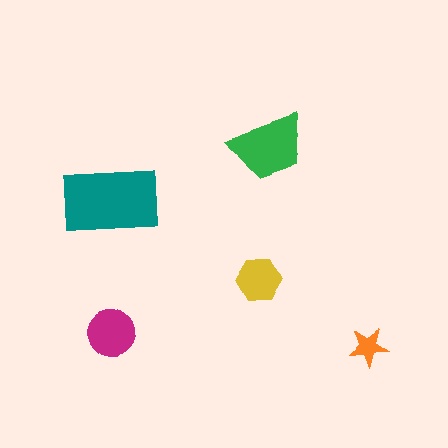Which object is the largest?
The teal rectangle.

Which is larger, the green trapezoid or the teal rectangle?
The teal rectangle.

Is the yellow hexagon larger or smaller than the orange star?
Larger.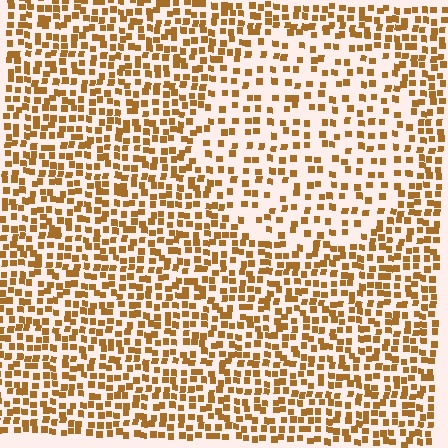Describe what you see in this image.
The image contains small brown elements arranged at two different densities. A circle-shaped region is visible where the elements are less densely packed than the surrounding area.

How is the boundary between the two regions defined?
The boundary is defined by a change in element density (approximately 1.9x ratio). All elements are the same color, size, and shape.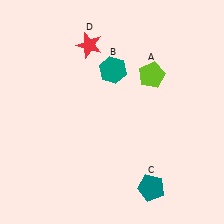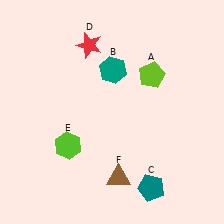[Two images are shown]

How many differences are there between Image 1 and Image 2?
There are 2 differences between the two images.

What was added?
A lime hexagon (E), a brown triangle (F) were added in Image 2.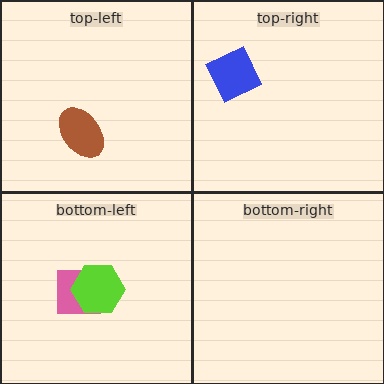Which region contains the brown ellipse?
The top-left region.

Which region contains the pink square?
The bottom-left region.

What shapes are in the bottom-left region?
The pink square, the lime hexagon.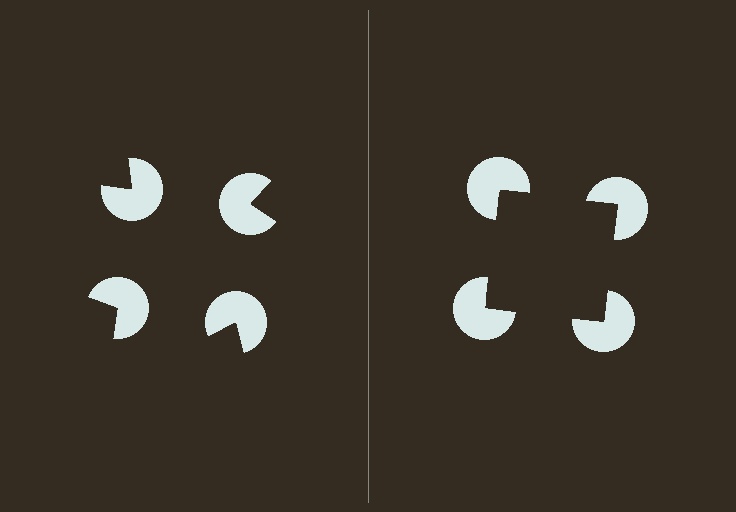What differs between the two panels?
The pac-man discs are positioned identically on both sides; only the wedge orientations differ. On the right they align to a square; on the left they are misaligned.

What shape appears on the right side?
An illusory square.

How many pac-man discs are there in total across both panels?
8 — 4 on each side.